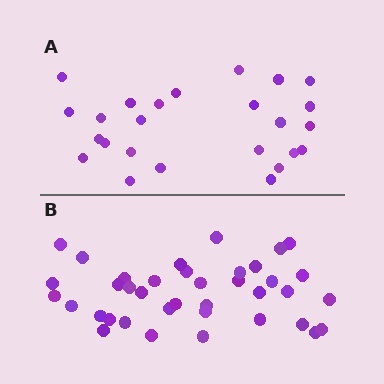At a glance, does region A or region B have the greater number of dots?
Region B (the bottom region) has more dots.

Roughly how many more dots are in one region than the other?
Region B has approximately 15 more dots than region A.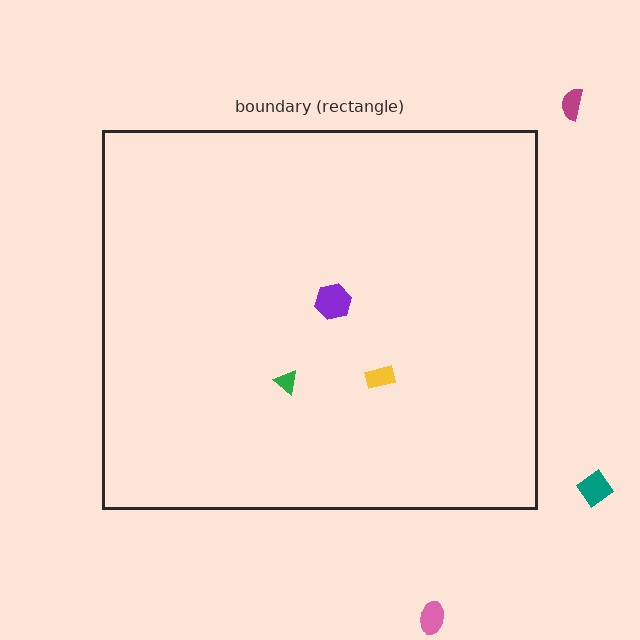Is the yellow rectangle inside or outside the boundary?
Inside.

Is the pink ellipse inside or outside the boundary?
Outside.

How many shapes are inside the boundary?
3 inside, 3 outside.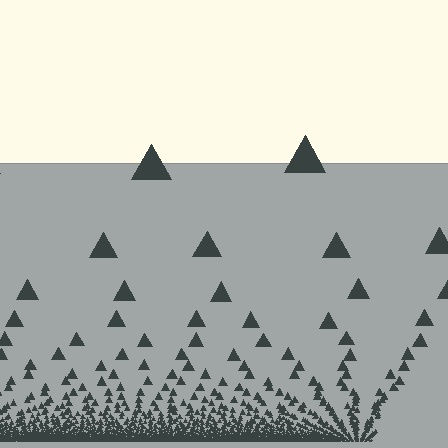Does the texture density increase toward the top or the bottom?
Density increases toward the bottom.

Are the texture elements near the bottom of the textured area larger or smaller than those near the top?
Smaller. The gradient is inverted — elements near the bottom are smaller and denser.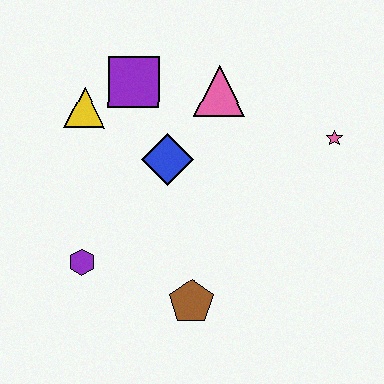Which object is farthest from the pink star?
The purple hexagon is farthest from the pink star.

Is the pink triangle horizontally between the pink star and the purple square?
Yes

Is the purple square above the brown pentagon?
Yes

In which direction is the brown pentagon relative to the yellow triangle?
The brown pentagon is below the yellow triangle.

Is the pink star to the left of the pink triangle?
No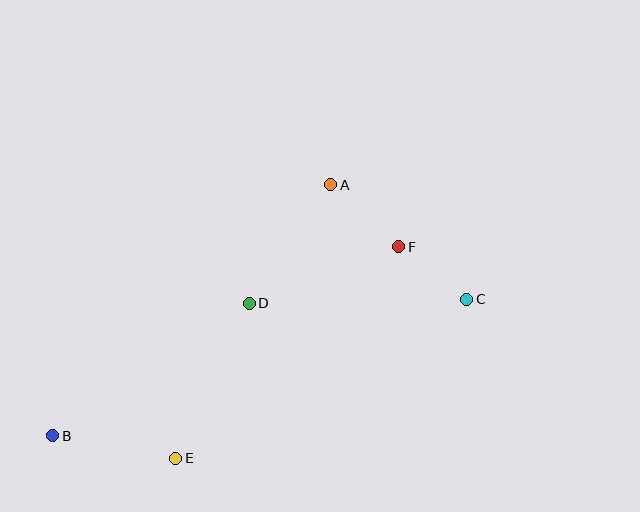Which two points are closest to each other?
Points C and F are closest to each other.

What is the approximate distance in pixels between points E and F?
The distance between E and F is approximately 308 pixels.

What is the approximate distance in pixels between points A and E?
The distance between A and E is approximately 314 pixels.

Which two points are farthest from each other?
Points B and C are farthest from each other.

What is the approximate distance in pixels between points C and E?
The distance between C and E is approximately 332 pixels.